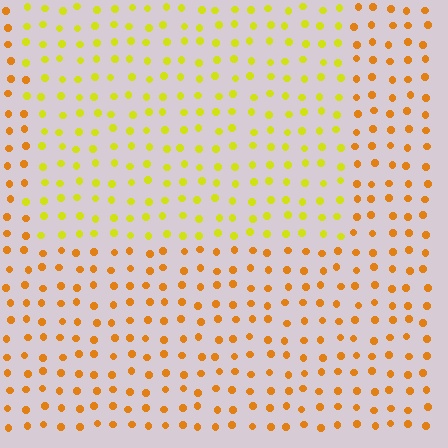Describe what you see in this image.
The image is filled with small orange elements in a uniform arrangement. A rectangle-shaped region is visible where the elements are tinted to a slightly different hue, forming a subtle color boundary.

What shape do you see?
I see a rectangle.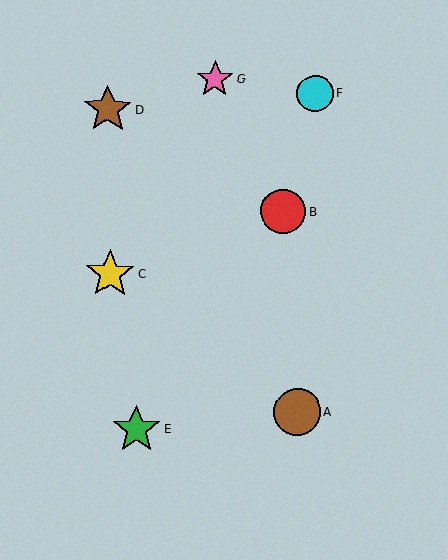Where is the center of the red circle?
The center of the red circle is at (283, 211).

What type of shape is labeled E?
Shape E is a green star.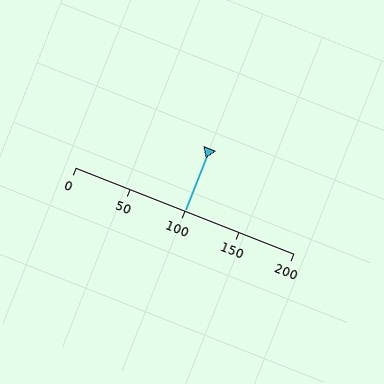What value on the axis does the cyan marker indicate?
The marker indicates approximately 100.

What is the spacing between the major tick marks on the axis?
The major ticks are spaced 50 apart.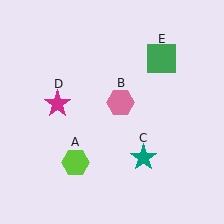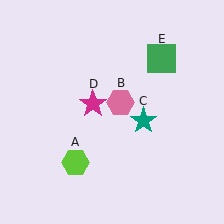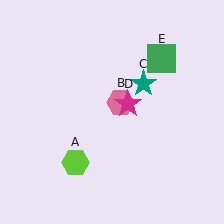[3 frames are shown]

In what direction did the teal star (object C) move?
The teal star (object C) moved up.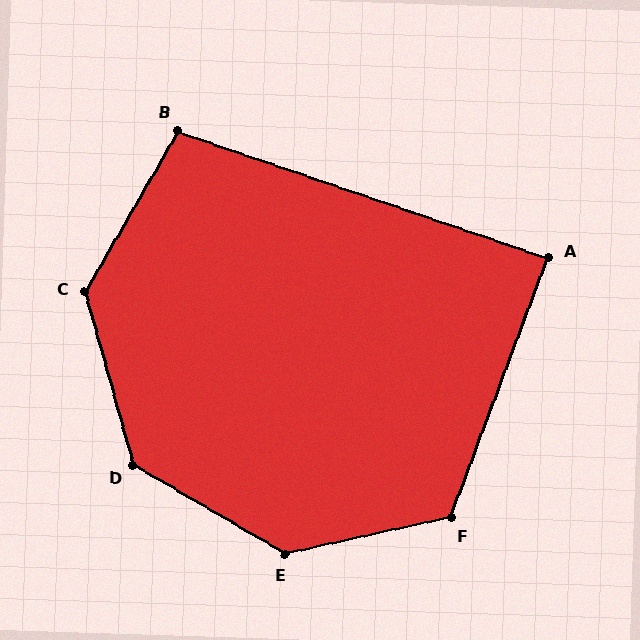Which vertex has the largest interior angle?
E, at approximately 137 degrees.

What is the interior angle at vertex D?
Approximately 136 degrees (obtuse).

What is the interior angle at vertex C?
Approximately 135 degrees (obtuse).